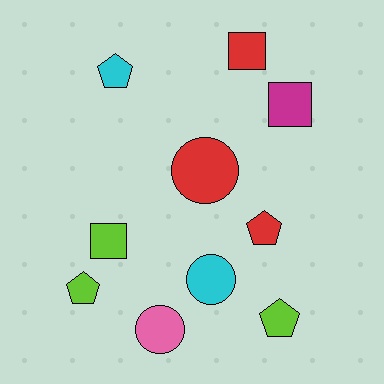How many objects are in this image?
There are 10 objects.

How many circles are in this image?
There are 3 circles.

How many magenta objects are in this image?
There is 1 magenta object.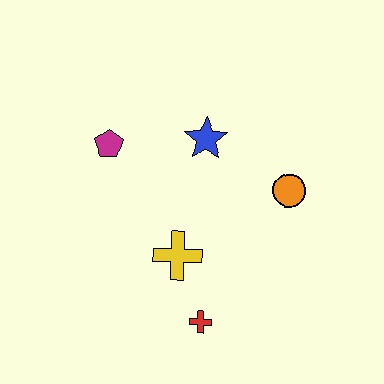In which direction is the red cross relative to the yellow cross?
The red cross is below the yellow cross.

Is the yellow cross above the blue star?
No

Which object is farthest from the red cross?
The magenta pentagon is farthest from the red cross.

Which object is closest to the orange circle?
The blue star is closest to the orange circle.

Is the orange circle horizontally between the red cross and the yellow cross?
No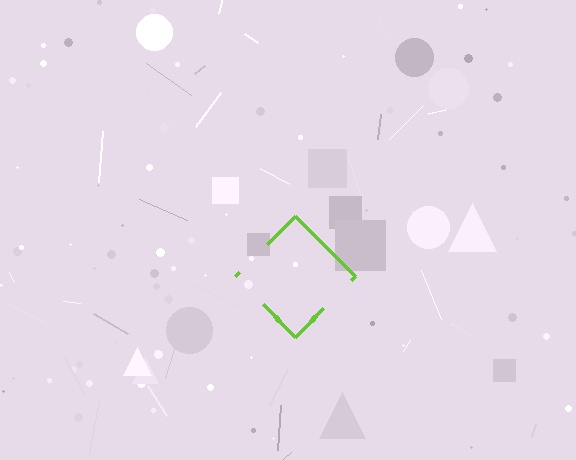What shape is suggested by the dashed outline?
The dashed outline suggests a diamond.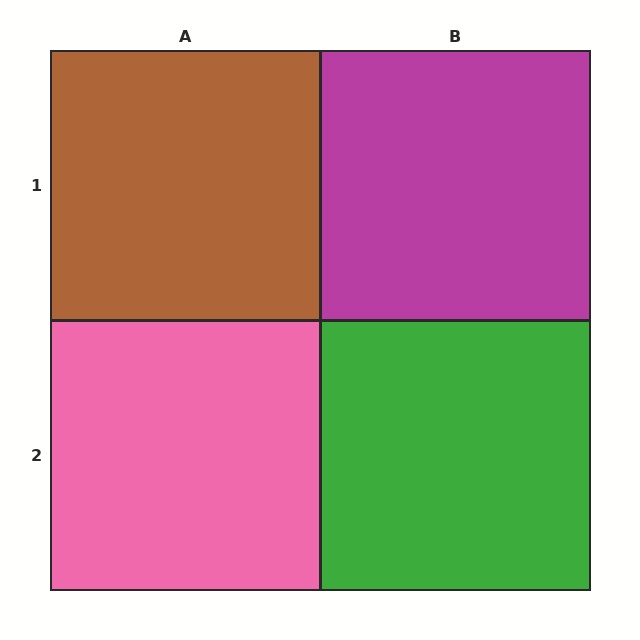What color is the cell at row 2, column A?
Pink.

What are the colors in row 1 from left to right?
Brown, magenta.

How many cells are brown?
1 cell is brown.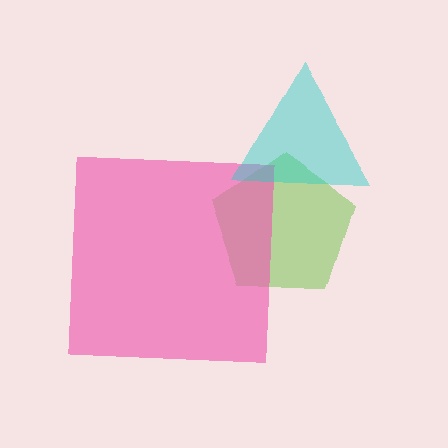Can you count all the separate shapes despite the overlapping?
Yes, there are 3 separate shapes.